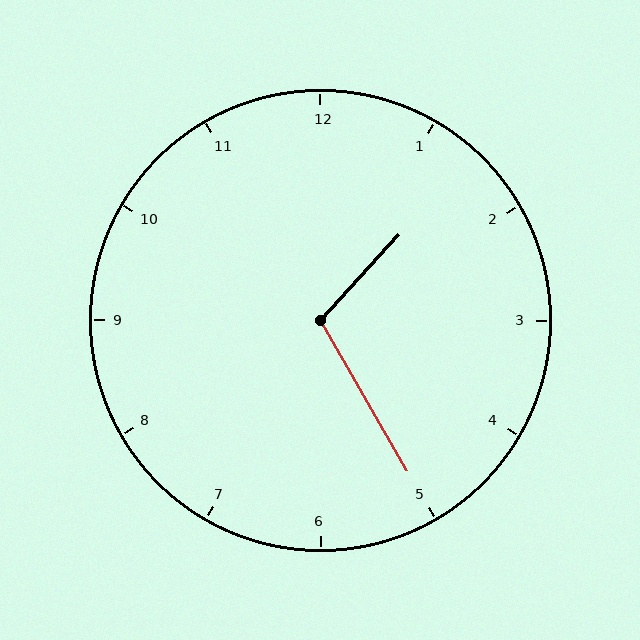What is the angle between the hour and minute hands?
Approximately 108 degrees.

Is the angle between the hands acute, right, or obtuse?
It is obtuse.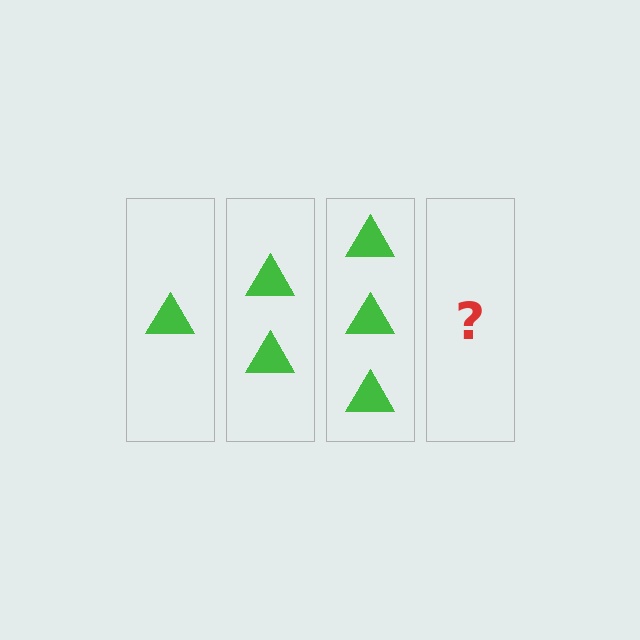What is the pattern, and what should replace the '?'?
The pattern is that each step adds one more triangle. The '?' should be 4 triangles.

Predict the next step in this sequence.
The next step is 4 triangles.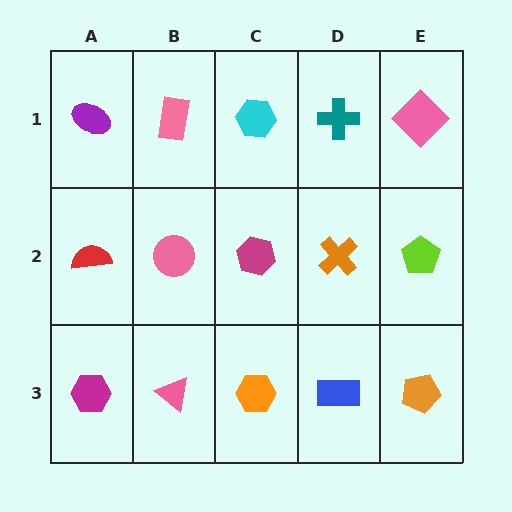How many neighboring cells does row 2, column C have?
4.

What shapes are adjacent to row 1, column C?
A magenta hexagon (row 2, column C), a pink rectangle (row 1, column B), a teal cross (row 1, column D).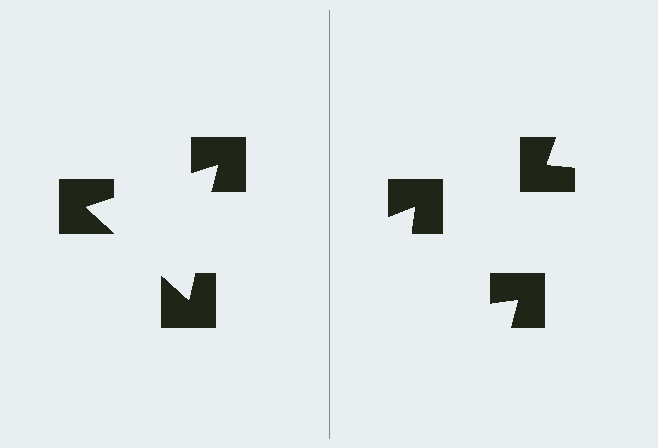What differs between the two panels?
The notched squares are positioned identically on both sides; only the wedge orientations differ. On the left they align to a triangle; on the right they are misaligned.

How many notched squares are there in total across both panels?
6 — 3 on each side.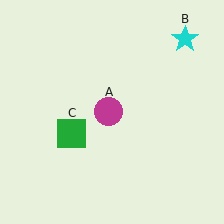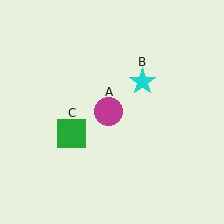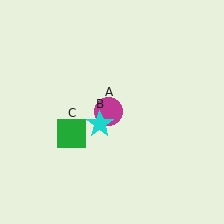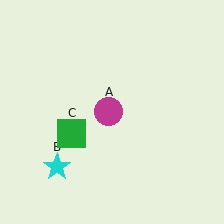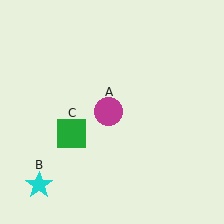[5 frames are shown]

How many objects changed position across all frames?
1 object changed position: cyan star (object B).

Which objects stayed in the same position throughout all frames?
Magenta circle (object A) and green square (object C) remained stationary.